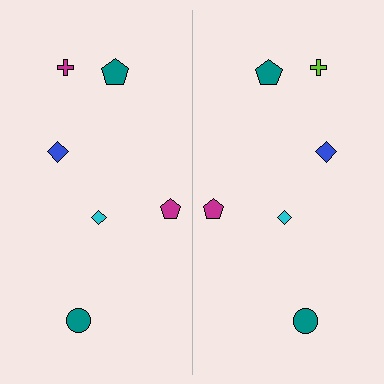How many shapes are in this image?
There are 12 shapes in this image.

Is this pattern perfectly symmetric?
No, the pattern is not perfectly symmetric. The lime cross on the right side breaks the symmetry — its mirror counterpart is magenta.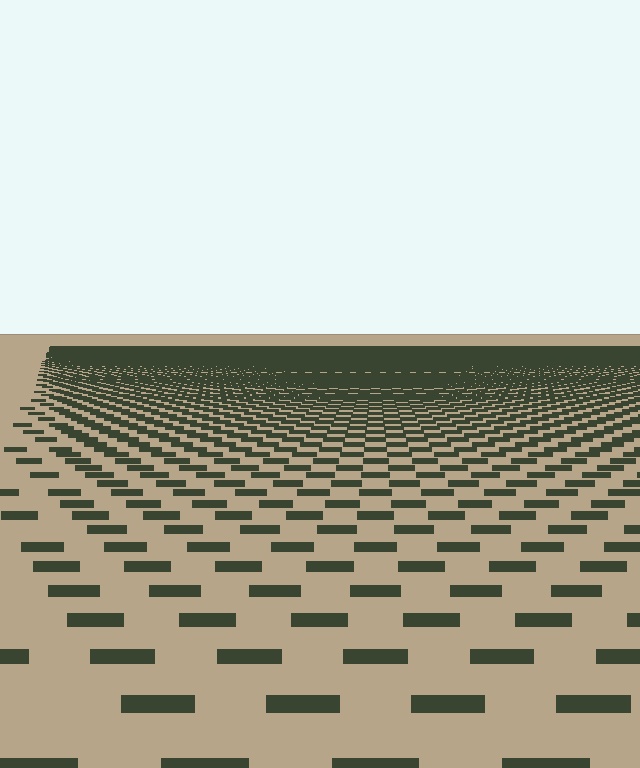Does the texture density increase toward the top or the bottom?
Density increases toward the top.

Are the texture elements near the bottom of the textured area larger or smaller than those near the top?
Larger. Near the bottom, elements are closer to the viewer and appear at a bigger on-screen size.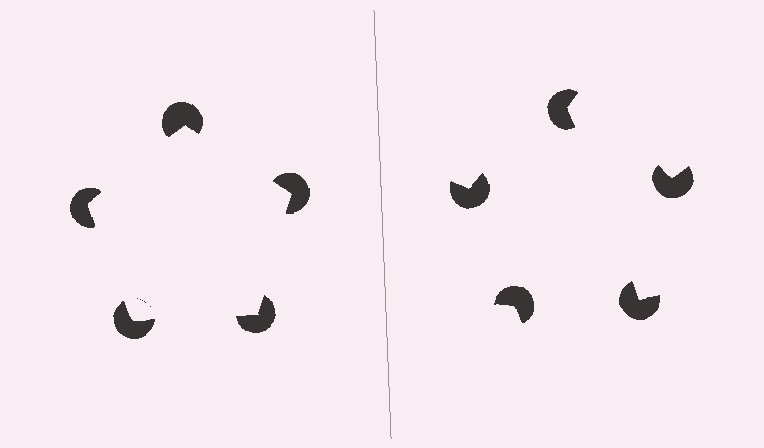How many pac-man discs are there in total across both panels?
10 — 5 on each side.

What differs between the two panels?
The pac-man discs are positioned identically on both sides; only the wedge orientations differ. On the left they align to a pentagon; on the right they are misaligned.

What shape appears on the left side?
An illusory pentagon.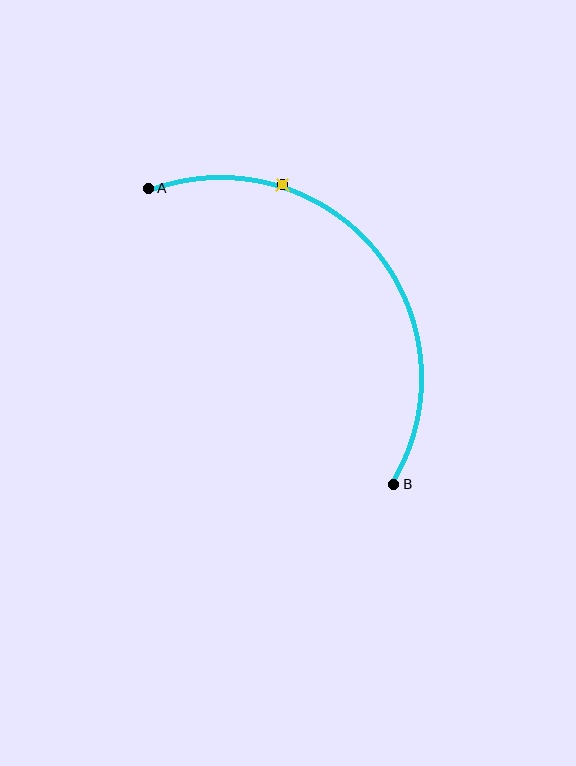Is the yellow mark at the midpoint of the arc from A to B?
No. The yellow mark lies on the arc but is closer to endpoint A. The arc midpoint would be at the point on the curve equidistant along the arc from both A and B.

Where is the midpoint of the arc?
The arc midpoint is the point on the curve farthest from the straight line joining A and B. It sits above and to the right of that line.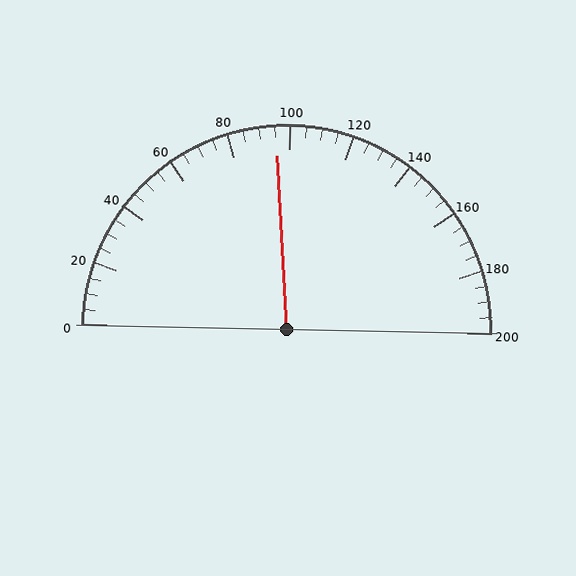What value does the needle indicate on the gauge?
The needle indicates approximately 95.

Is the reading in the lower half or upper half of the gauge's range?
The reading is in the lower half of the range (0 to 200).